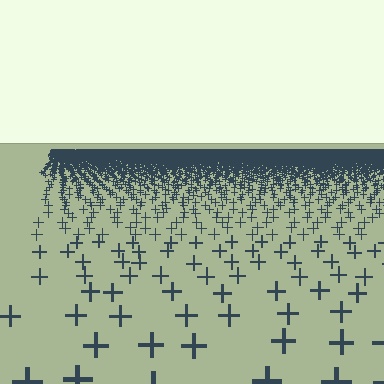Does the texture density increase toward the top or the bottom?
Density increases toward the top.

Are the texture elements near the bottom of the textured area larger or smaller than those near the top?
Larger. Near the bottom, elements are closer to the viewer and appear at a bigger on-screen size.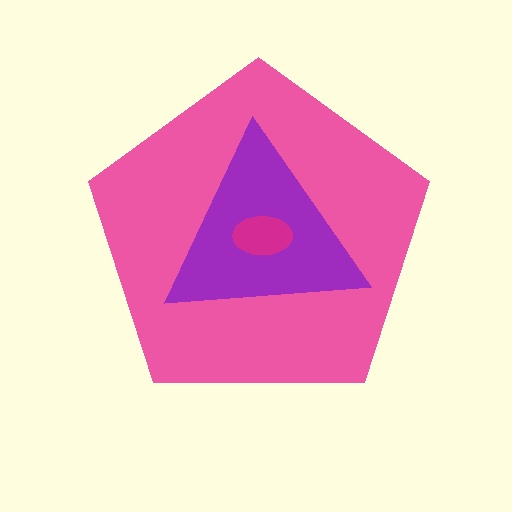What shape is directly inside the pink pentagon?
The purple triangle.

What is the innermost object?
The magenta ellipse.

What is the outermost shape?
The pink pentagon.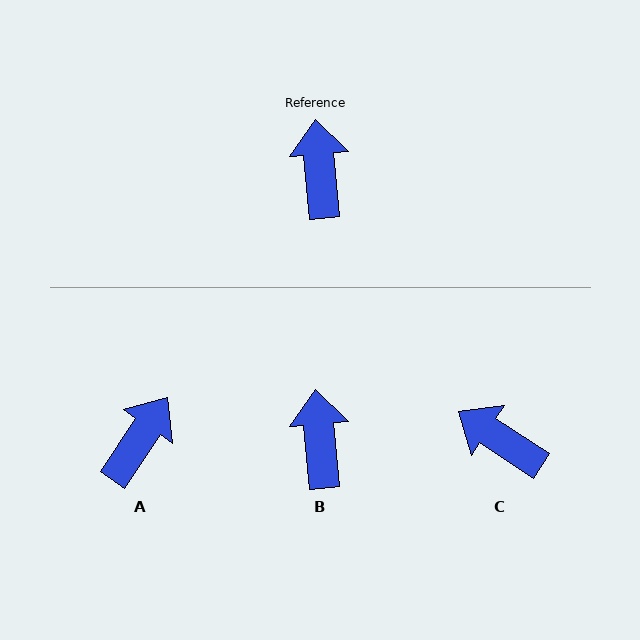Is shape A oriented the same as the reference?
No, it is off by about 39 degrees.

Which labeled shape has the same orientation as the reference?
B.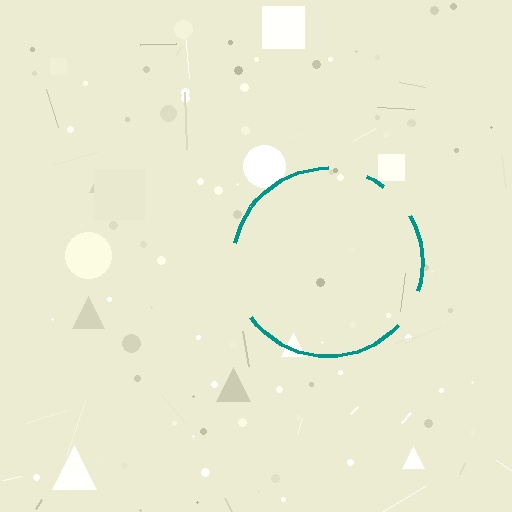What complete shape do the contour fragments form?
The contour fragments form a circle.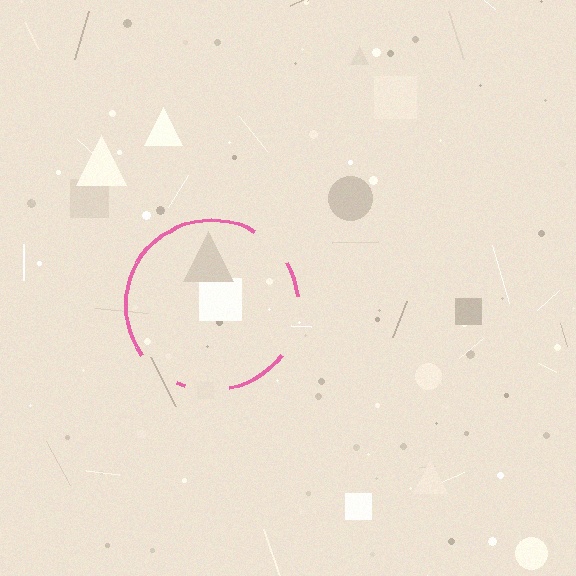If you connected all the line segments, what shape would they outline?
They would outline a circle.